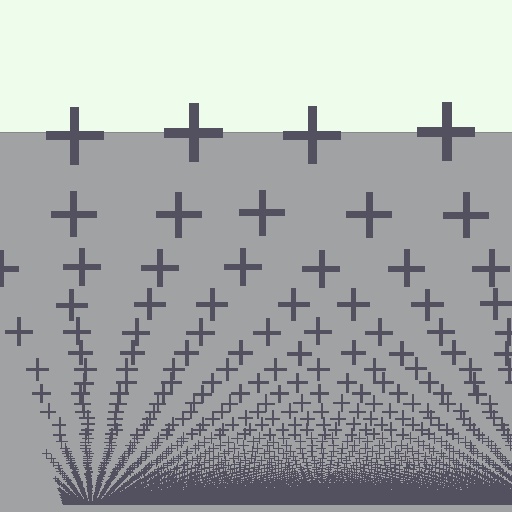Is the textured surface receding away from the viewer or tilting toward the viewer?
The surface appears to tilt toward the viewer. Texture elements get larger and sparser toward the top.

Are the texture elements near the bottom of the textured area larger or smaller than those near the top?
Smaller. The gradient is inverted — elements near the bottom are smaller and denser.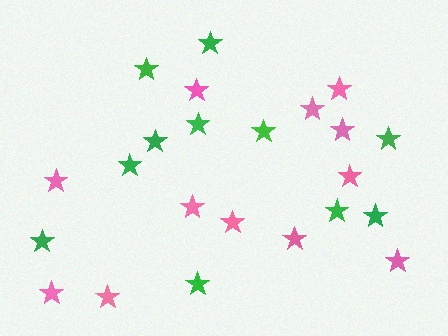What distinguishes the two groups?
There are 2 groups: one group of green stars (11) and one group of pink stars (12).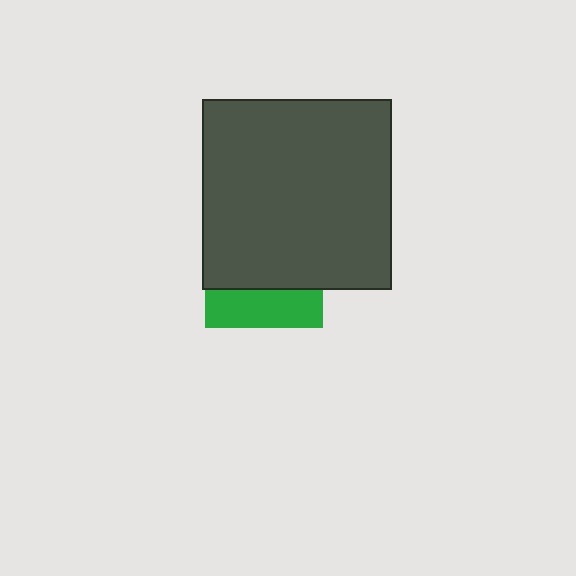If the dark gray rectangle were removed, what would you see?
You would see the complete green square.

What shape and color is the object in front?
The object in front is a dark gray rectangle.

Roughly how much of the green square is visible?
A small part of it is visible (roughly 32%).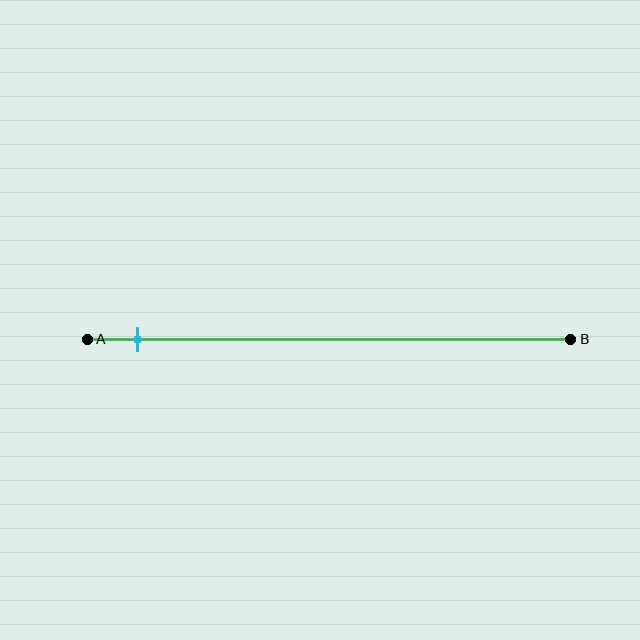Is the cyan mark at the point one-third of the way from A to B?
No, the mark is at about 10% from A, not at the 33% one-third point.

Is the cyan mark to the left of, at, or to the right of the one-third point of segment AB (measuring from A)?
The cyan mark is to the left of the one-third point of segment AB.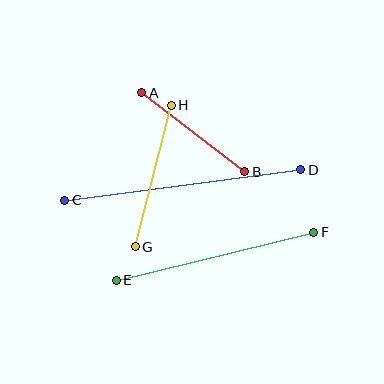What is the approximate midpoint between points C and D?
The midpoint is at approximately (183, 185) pixels.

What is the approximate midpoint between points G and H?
The midpoint is at approximately (153, 176) pixels.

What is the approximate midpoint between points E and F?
The midpoint is at approximately (215, 256) pixels.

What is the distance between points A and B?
The distance is approximately 130 pixels.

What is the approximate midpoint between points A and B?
The midpoint is at approximately (193, 132) pixels.